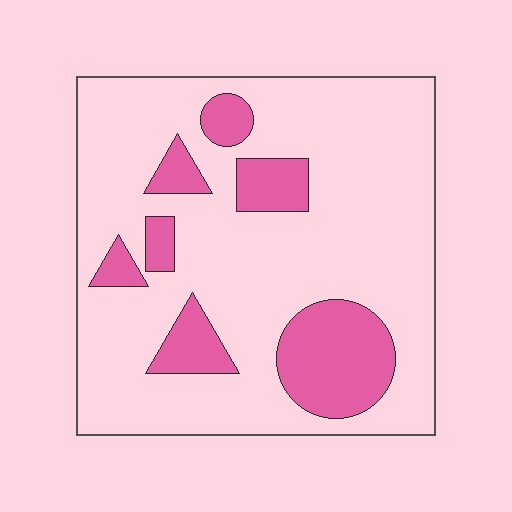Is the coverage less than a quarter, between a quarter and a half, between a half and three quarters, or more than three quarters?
Less than a quarter.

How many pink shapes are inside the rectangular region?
7.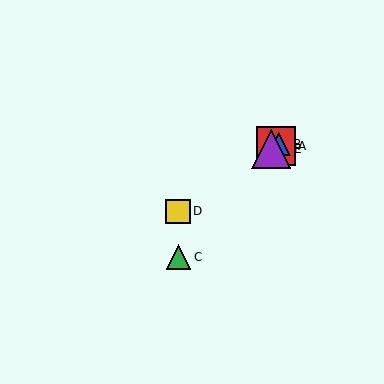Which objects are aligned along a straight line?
Objects A, B, D, E are aligned along a straight line.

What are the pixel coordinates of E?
Object E is at (271, 149).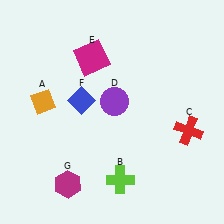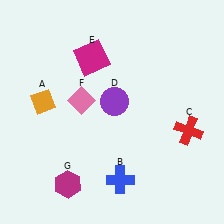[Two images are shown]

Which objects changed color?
B changed from lime to blue. F changed from blue to pink.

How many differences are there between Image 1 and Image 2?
There are 2 differences between the two images.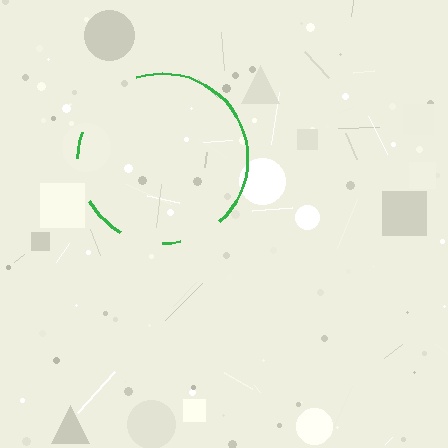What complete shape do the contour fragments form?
The contour fragments form a circle.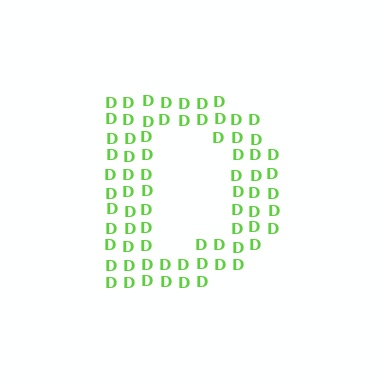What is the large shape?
The large shape is the letter D.